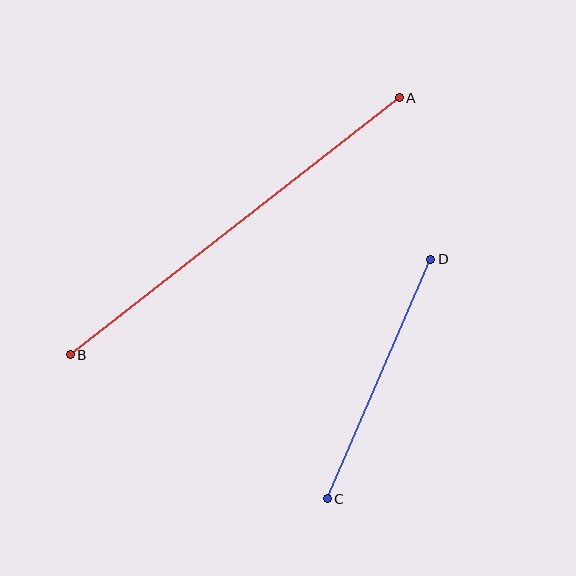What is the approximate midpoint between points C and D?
The midpoint is at approximately (379, 379) pixels.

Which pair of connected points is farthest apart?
Points A and B are farthest apart.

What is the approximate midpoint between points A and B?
The midpoint is at approximately (235, 226) pixels.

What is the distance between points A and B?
The distance is approximately 418 pixels.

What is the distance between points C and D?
The distance is approximately 261 pixels.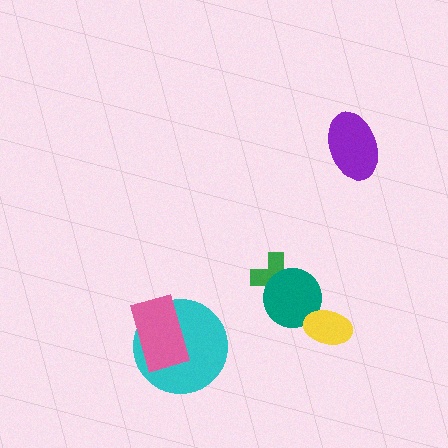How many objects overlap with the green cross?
1 object overlaps with the green cross.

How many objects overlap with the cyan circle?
1 object overlaps with the cyan circle.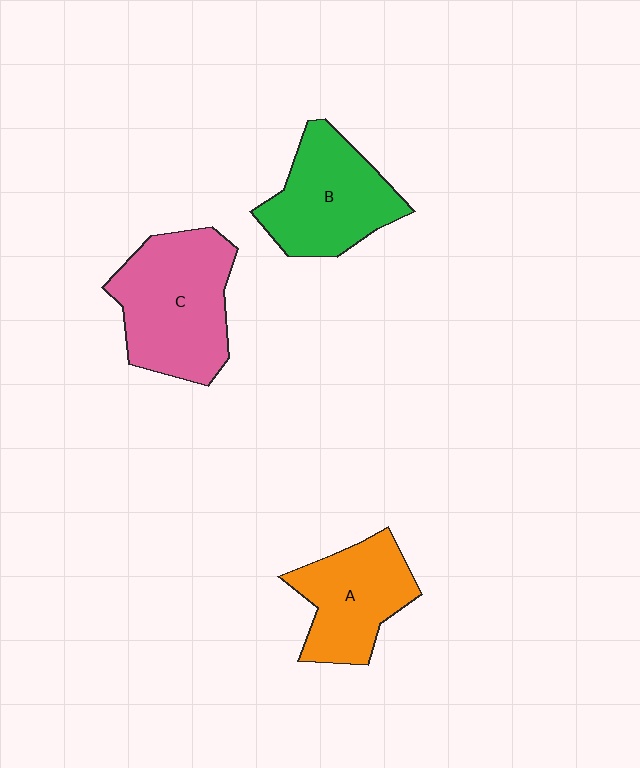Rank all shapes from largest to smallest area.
From largest to smallest: C (pink), B (green), A (orange).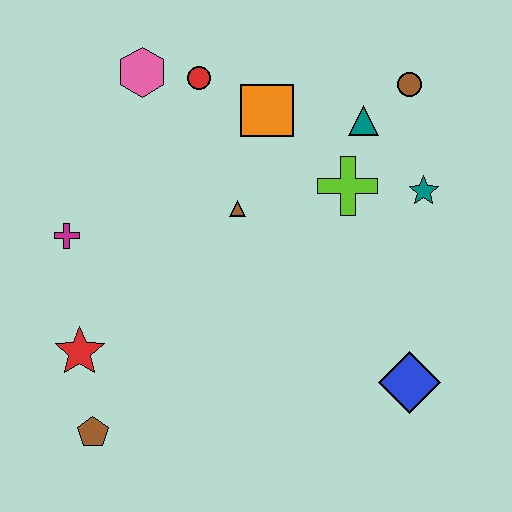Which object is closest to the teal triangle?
The brown circle is closest to the teal triangle.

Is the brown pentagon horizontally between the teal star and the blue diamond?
No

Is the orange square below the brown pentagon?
No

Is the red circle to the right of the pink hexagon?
Yes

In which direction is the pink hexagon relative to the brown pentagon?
The pink hexagon is above the brown pentagon.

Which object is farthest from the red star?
The brown circle is farthest from the red star.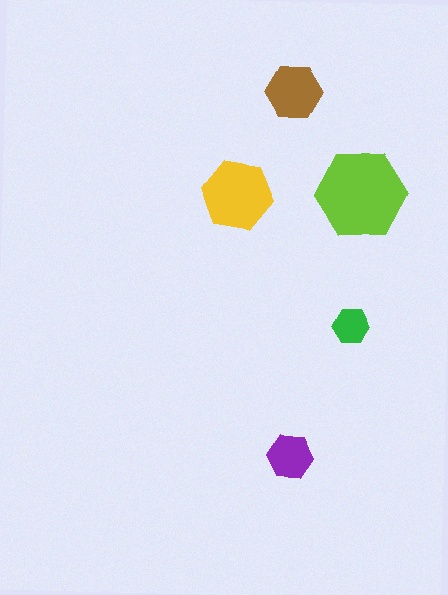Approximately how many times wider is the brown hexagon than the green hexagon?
About 1.5 times wider.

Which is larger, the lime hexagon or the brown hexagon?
The lime one.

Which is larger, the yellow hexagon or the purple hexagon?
The yellow one.